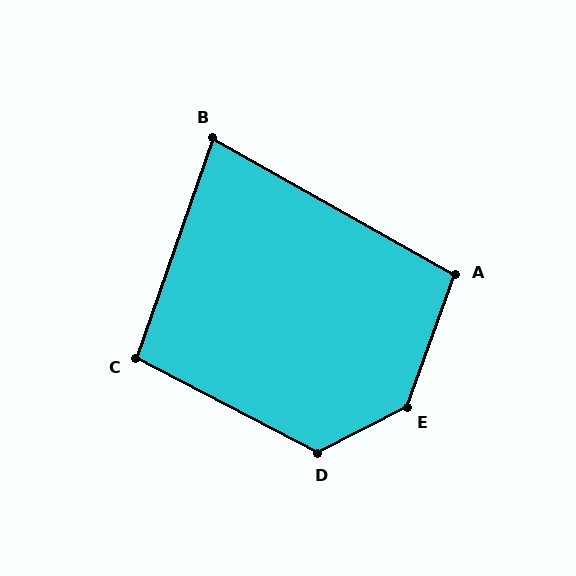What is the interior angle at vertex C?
Approximately 98 degrees (obtuse).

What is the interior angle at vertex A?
Approximately 99 degrees (obtuse).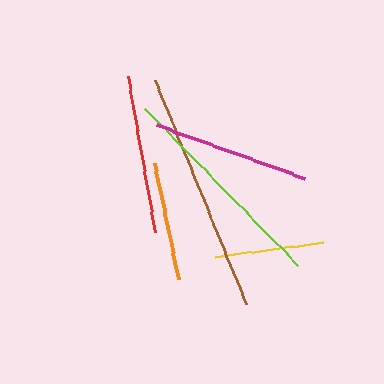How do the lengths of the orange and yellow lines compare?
The orange and yellow lines are approximately the same length.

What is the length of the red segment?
The red segment is approximately 158 pixels long.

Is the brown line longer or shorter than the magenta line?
The brown line is longer than the magenta line.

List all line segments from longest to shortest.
From longest to shortest: brown, lime, magenta, red, orange, yellow.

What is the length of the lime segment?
The lime segment is approximately 219 pixels long.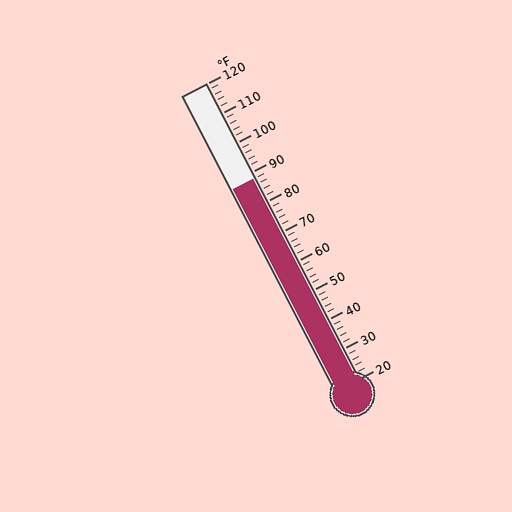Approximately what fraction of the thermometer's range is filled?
The thermometer is filled to approximately 70% of its range.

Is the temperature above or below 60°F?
The temperature is above 60°F.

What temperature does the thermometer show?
The thermometer shows approximately 88°F.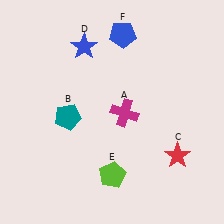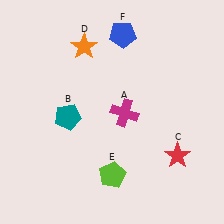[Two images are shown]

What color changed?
The star (D) changed from blue in Image 1 to orange in Image 2.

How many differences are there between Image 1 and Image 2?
There is 1 difference between the two images.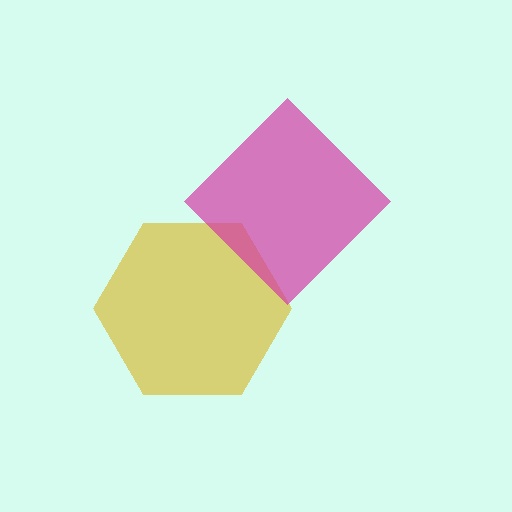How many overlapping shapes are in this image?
There are 2 overlapping shapes in the image.